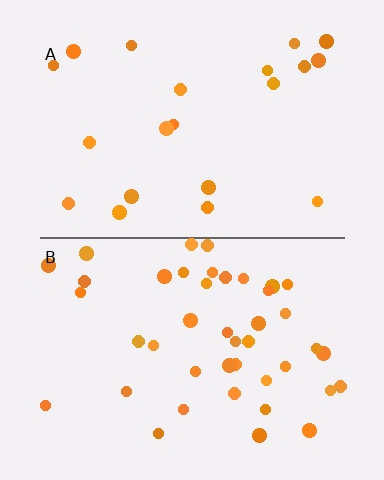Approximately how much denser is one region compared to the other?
Approximately 2.1× — region B over region A.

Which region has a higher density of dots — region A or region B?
B (the bottom).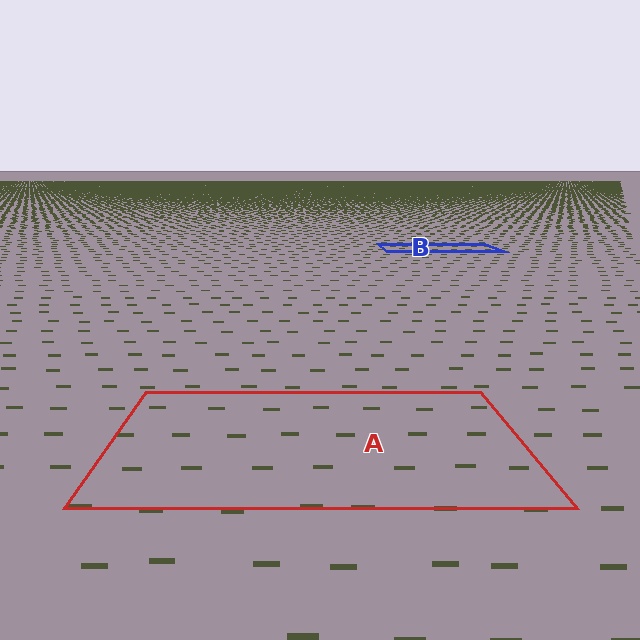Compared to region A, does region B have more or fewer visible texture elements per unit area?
Region B has more texture elements per unit area — they are packed more densely because it is farther away.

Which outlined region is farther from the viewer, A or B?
Region B is farther from the viewer — the texture elements inside it appear smaller and more densely packed.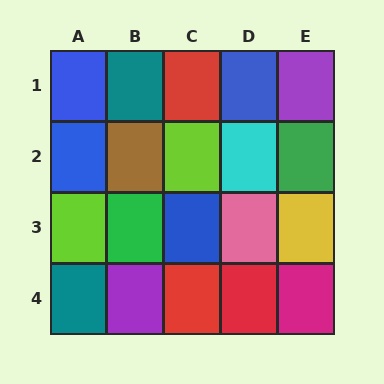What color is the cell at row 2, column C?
Lime.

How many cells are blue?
4 cells are blue.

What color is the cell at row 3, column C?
Blue.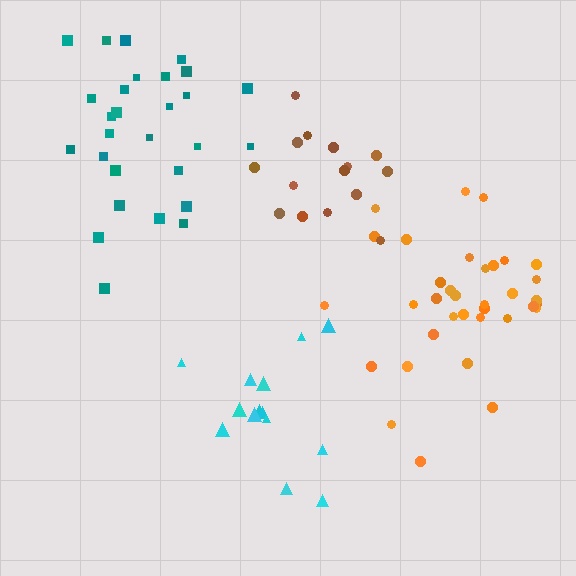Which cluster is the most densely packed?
Orange.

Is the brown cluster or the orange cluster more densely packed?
Orange.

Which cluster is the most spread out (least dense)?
Cyan.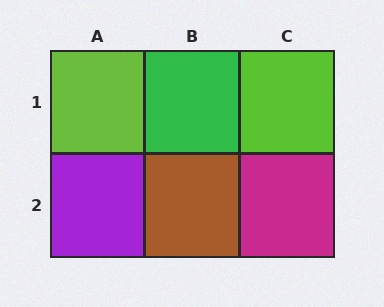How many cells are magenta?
1 cell is magenta.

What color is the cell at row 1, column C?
Lime.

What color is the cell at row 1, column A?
Lime.